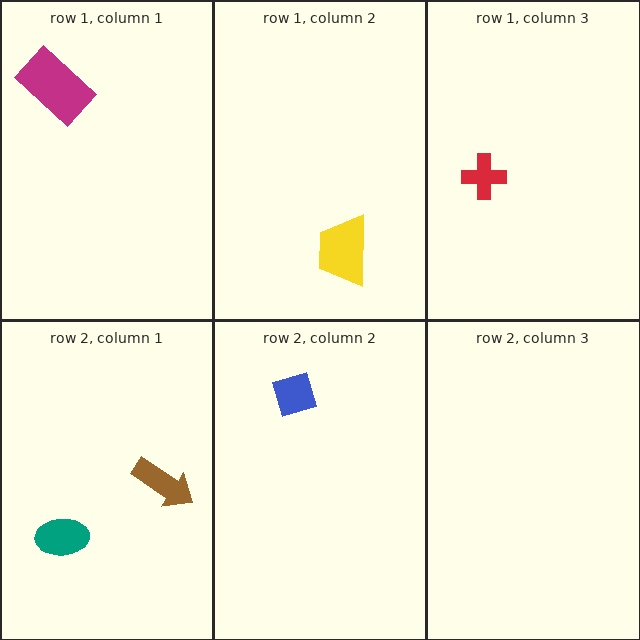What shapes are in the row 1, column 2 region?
The yellow trapezoid.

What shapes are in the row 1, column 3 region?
The red cross.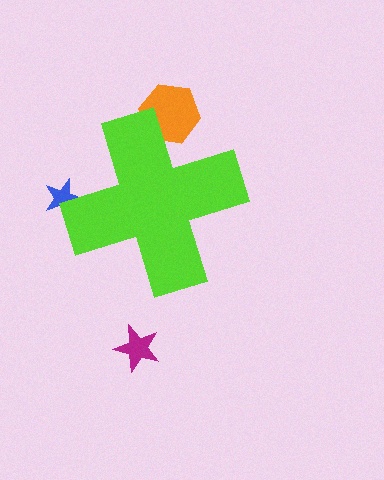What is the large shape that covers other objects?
A lime cross.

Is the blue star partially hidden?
Yes, the blue star is partially hidden behind the lime cross.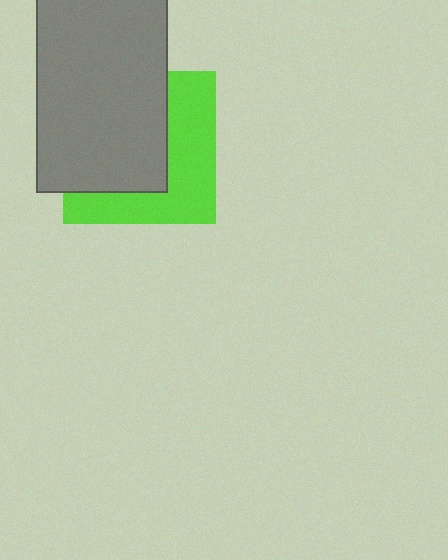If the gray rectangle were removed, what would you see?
You would see the complete lime square.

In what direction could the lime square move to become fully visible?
The lime square could move right. That would shift it out from behind the gray rectangle entirely.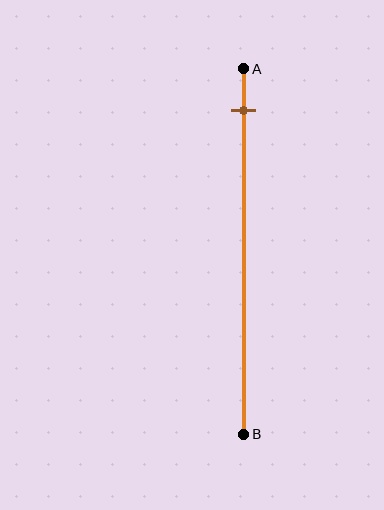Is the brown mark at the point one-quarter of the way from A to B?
No, the mark is at about 10% from A, not at the 25% one-quarter point.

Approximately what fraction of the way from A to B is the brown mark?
The brown mark is approximately 10% of the way from A to B.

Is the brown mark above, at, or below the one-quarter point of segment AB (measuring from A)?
The brown mark is above the one-quarter point of segment AB.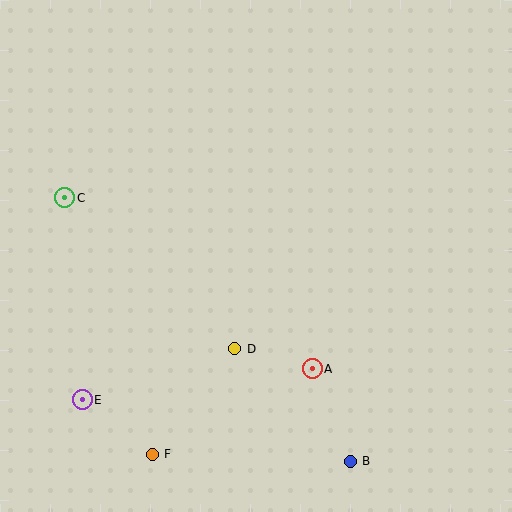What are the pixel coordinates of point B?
Point B is at (350, 461).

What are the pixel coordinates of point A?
Point A is at (312, 369).